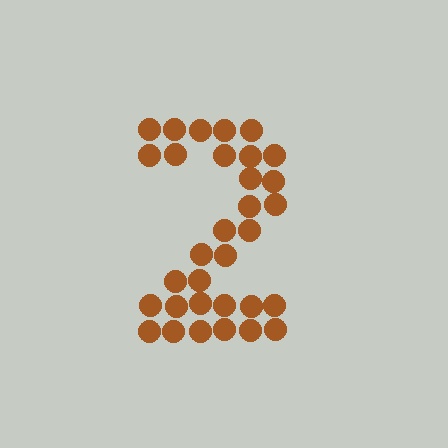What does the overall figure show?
The overall figure shows the digit 2.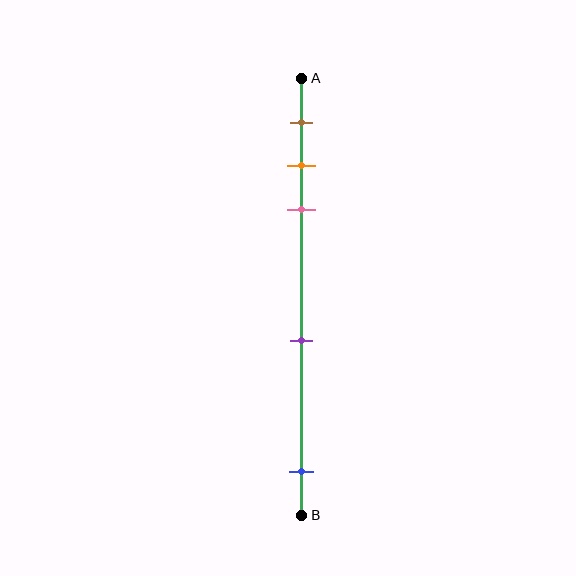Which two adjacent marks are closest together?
The orange and pink marks are the closest adjacent pair.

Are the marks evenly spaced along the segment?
No, the marks are not evenly spaced.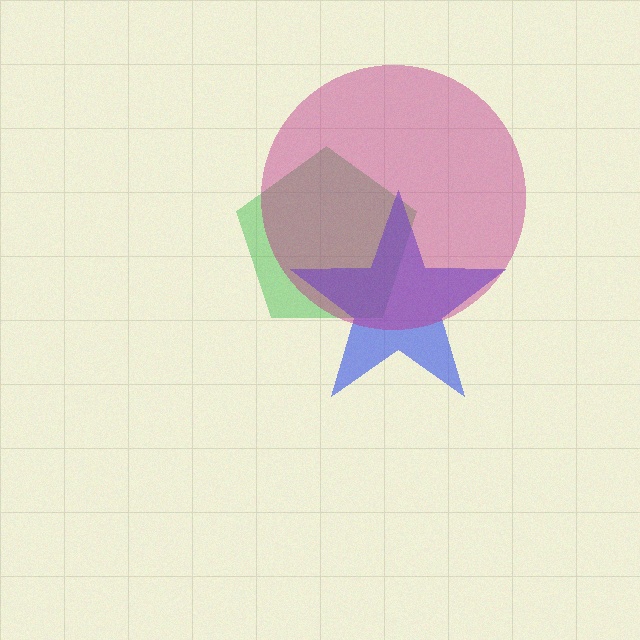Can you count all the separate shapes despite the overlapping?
Yes, there are 3 separate shapes.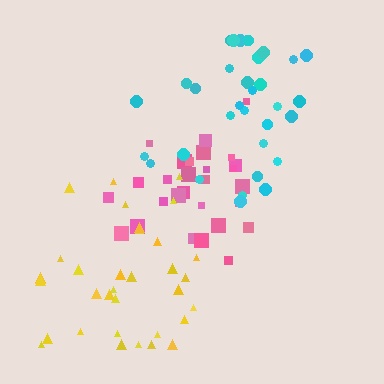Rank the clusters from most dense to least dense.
pink, cyan, yellow.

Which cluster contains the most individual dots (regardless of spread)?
Yellow (34).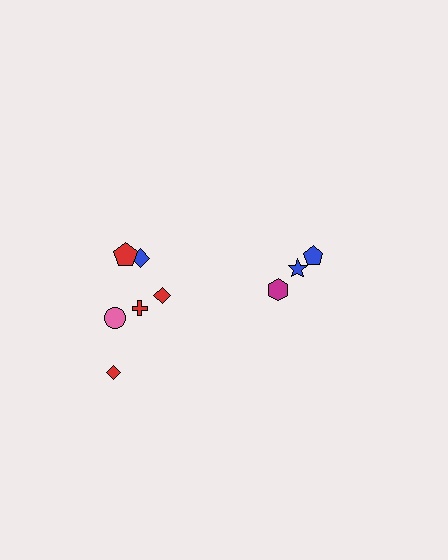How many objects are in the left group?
There are 6 objects.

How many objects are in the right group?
There are 3 objects.